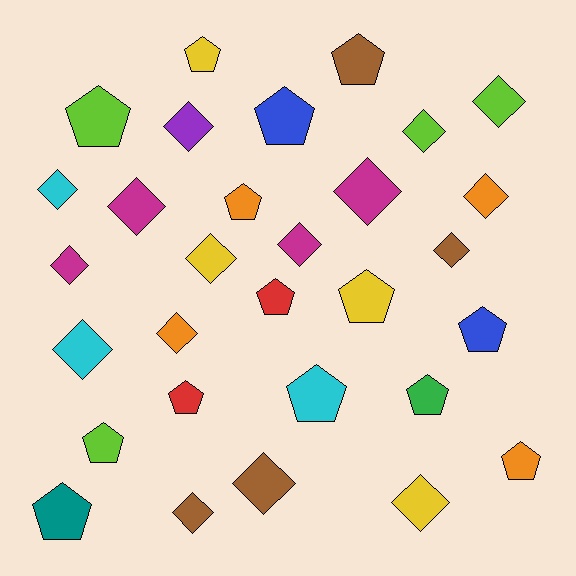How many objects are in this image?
There are 30 objects.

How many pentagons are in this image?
There are 14 pentagons.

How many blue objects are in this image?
There are 2 blue objects.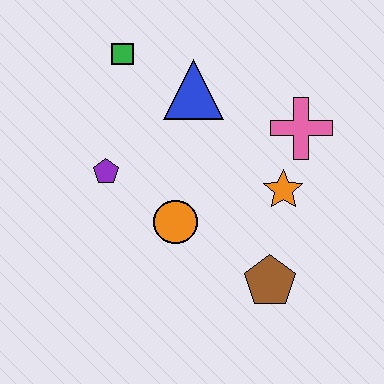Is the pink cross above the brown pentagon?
Yes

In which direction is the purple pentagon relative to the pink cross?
The purple pentagon is to the left of the pink cross.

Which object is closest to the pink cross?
The orange star is closest to the pink cross.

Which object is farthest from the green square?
The brown pentagon is farthest from the green square.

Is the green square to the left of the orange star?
Yes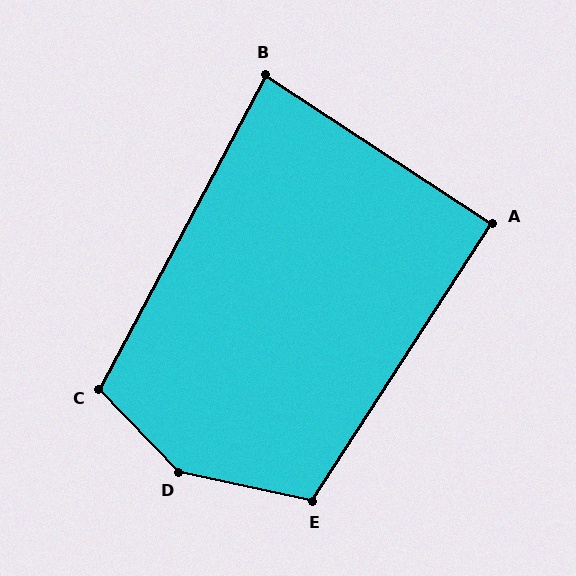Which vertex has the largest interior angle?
D, at approximately 146 degrees.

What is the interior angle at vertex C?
Approximately 108 degrees (obtuse).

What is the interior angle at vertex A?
Approximately 90 degrees (approximately right).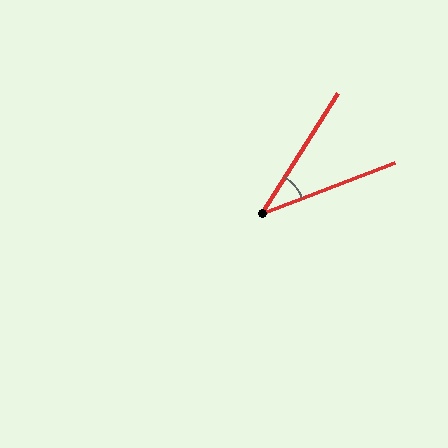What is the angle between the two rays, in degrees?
Approximately 37 degrees.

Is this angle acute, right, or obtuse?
It is acute.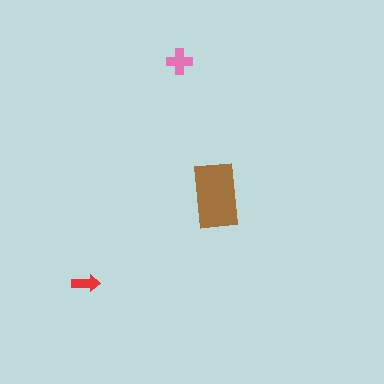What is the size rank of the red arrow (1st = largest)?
3rd.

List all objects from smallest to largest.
The red arrow, the pink cross, the brown rectangle.